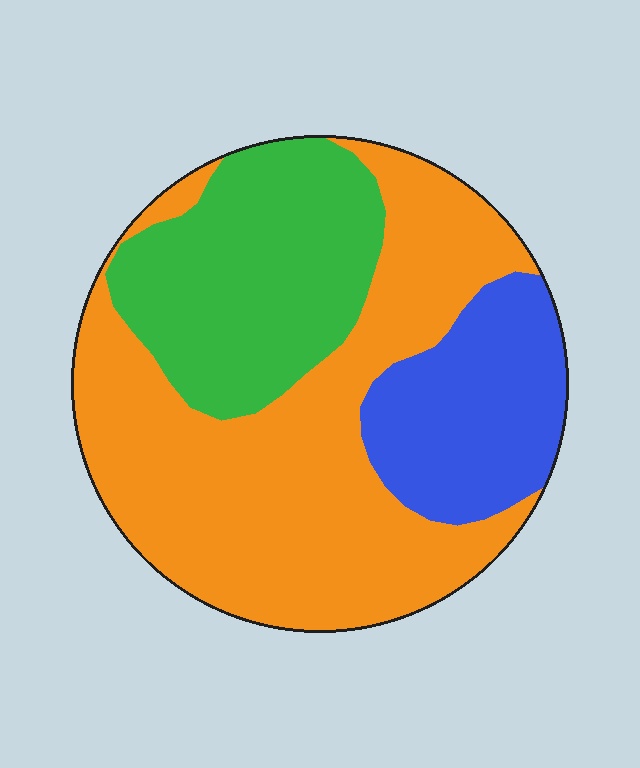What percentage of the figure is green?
Green covers around 25% of the figure.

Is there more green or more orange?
Orange.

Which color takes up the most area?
Orange, at roughly 55%.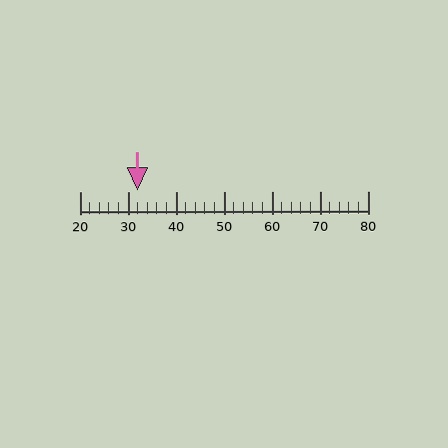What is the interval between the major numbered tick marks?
The major tick marks are spaced 10 units apart.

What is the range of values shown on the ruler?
The ruler shows values from 20 to 80.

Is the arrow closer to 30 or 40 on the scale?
The arrow is closer to 30.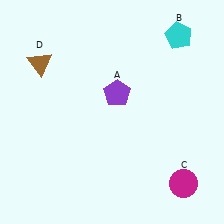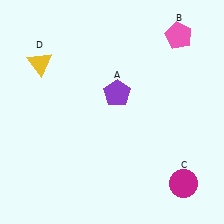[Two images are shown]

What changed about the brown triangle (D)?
In Image 1, D is brown. In Image 2, it changed to yellow.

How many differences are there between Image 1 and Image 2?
There are 2 differences between the two images.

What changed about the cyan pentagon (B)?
In Image 1, B is cyan. In Image 2, it changed to pink.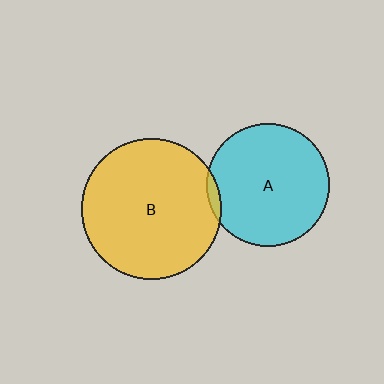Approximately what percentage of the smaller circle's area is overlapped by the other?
Approximately 5%.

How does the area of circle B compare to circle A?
Approximately 1.3 times.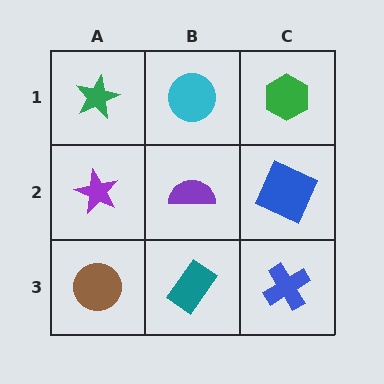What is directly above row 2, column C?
A green hexagon.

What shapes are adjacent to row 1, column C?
A blue square (row 2, column C), a cyan circle (row 1, column B).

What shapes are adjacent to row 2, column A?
A green star (row 1, column A), a brown circle (row 3, column A), a purple semicircle (row 2, column B).